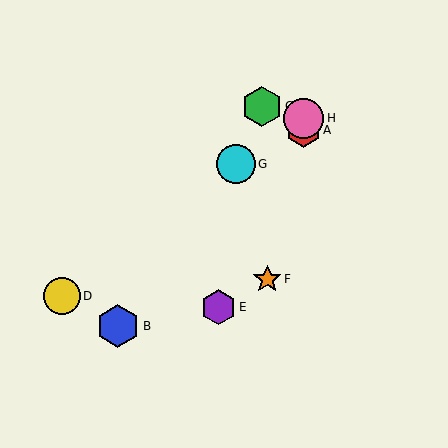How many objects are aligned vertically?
2 objects (A, H) are aligned vertically.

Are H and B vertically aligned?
No, H is at x≈303 and B is at x≈118.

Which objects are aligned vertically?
Objects A, H are aligned vertically.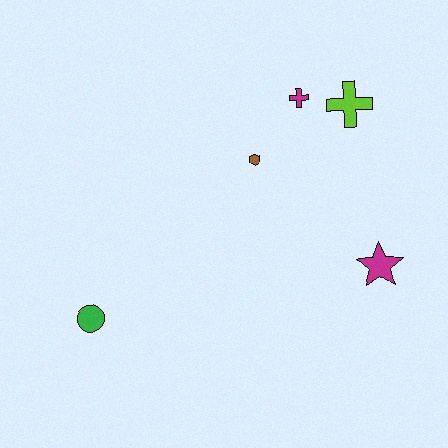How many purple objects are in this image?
There are no purple objects.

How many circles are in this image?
There is 1 circle.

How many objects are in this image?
There are 5 objects.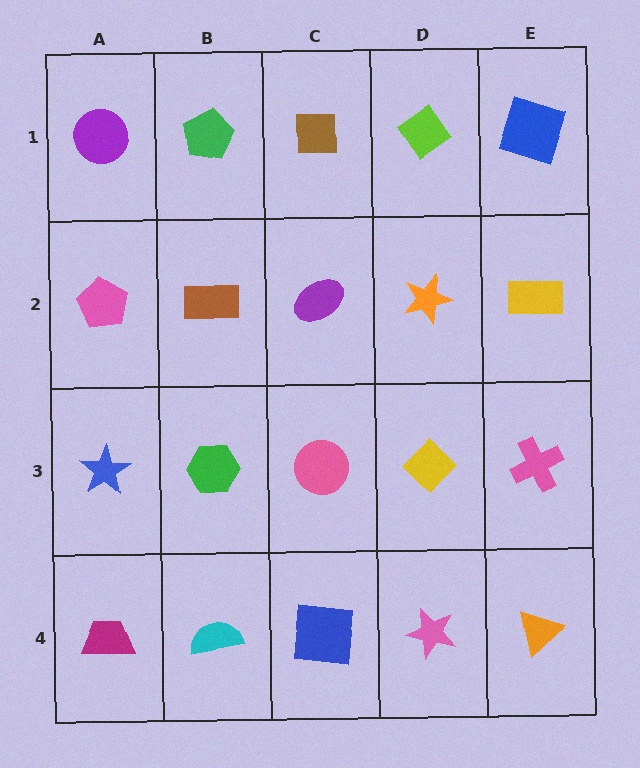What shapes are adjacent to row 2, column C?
A brown square (row 1, column C), a pink circle (row 3, column C), a brown rectangle (row 2, column B), an orange star (row 2, column D).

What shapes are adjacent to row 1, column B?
A brown rectangle (row 2, column B), a purple circle (row 1, column A), a brown square (row 1, column C).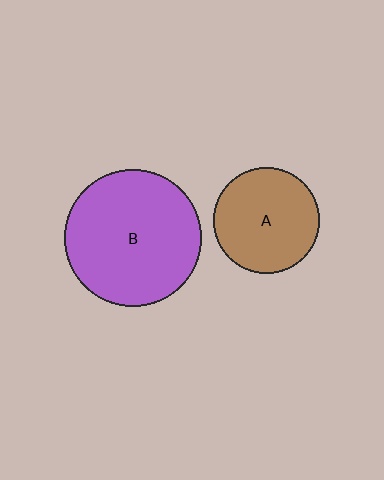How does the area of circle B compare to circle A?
Approximately 1.7 times.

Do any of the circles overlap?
No, none of the circles overlap.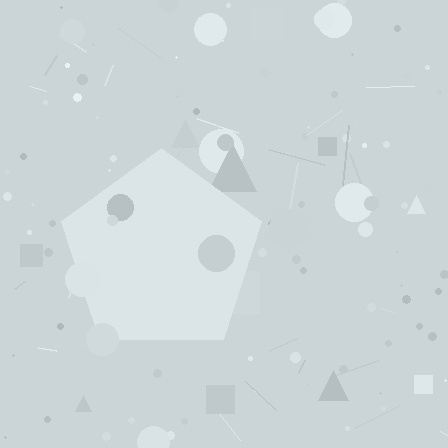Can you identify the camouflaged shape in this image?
The camouflaged shape is a pentagon.